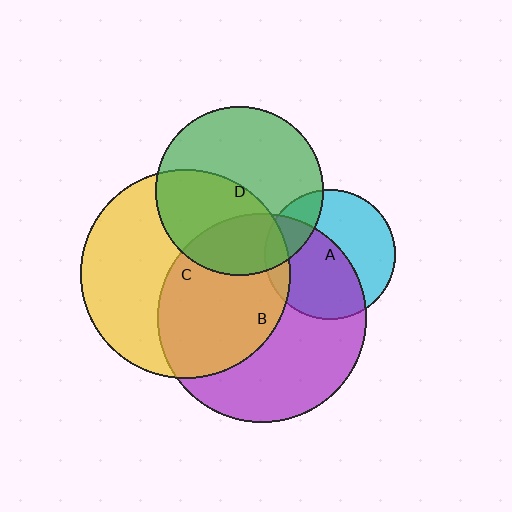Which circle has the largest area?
Circle C (yellow).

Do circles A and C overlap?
Yes.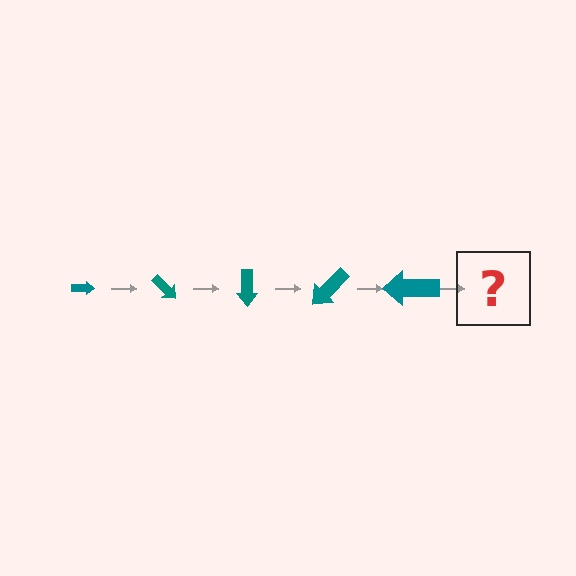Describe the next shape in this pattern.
It should be an arrow, larger than the previous one and rotated 225 degrees from the start.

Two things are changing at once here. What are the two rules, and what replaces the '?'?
The two rules are that the arrow grows larger each step and it rotates 45 degrees each step. The '?' should be an arrow, larger than the previous one and rotated 225 degrees from the start.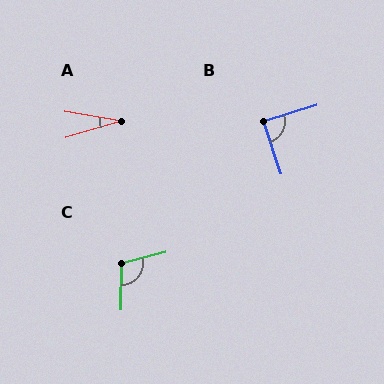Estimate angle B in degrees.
Approximately 89 degrees.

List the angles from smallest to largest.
A (27°), B (89°), C (105°).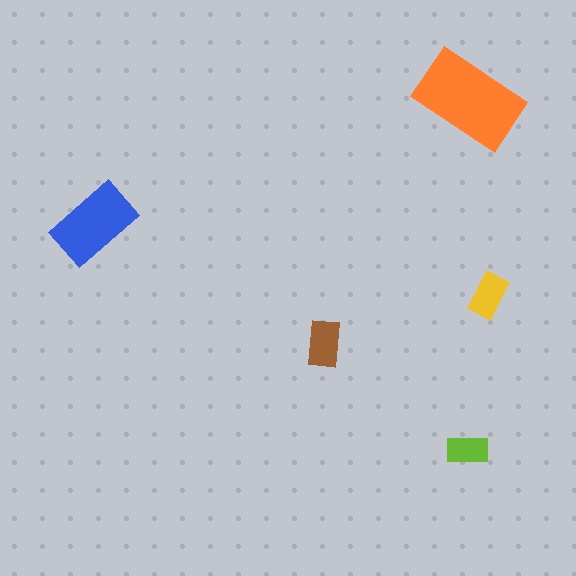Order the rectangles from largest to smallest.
the orange one, the blue one, the brown one, the yellow one, the lime one.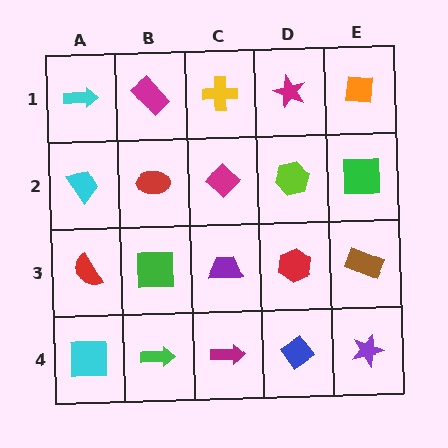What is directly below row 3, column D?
A blue diamond.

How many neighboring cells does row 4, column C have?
3.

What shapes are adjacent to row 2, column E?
An orange square (row 1, column E), a brown rectangle (row 3, column E), a lime hexagon (row 2, column D).